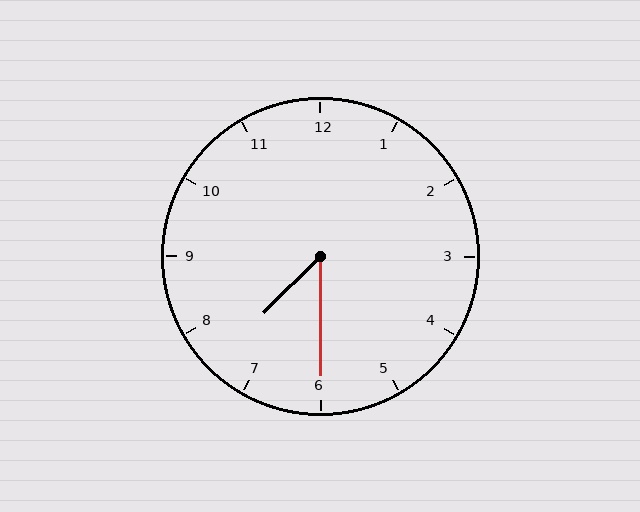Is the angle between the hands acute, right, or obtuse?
It is acute.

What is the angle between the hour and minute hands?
Approximately 45 degrees.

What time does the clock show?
7:30.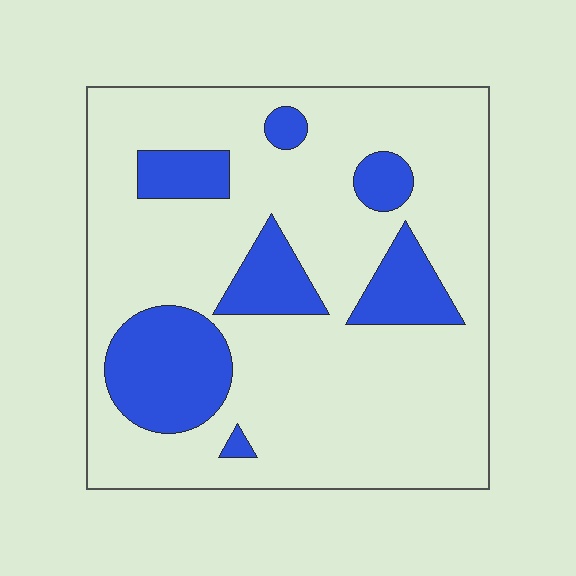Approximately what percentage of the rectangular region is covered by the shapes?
Approximately 20%.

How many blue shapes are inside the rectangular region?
7.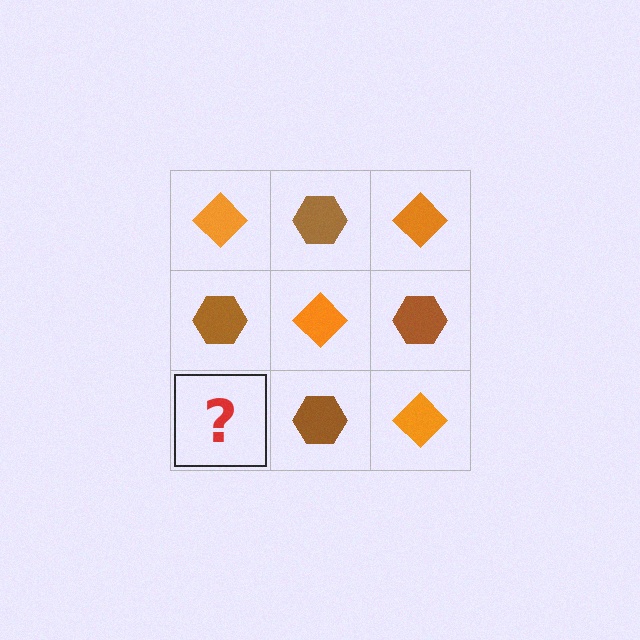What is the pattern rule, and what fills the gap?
The rule is that it alternates orange diamond and brown hexagon in a checkerboard pattern. The gap should be filled with an orange diamond.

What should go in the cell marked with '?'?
The missing cell should contain an orange diamond.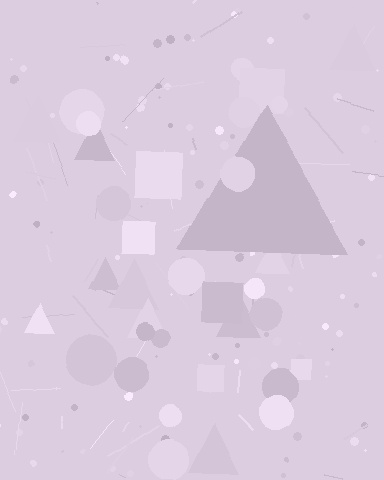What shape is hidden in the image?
A triangle is hidden in the image.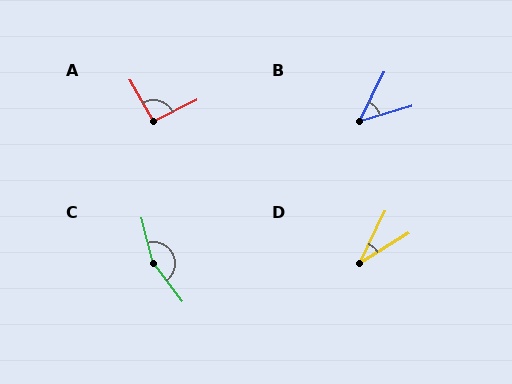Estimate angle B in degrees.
Approximately 47 degrees.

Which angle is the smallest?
D, at approximately 33 degrees.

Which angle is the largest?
C, at approximately 156 degrees.